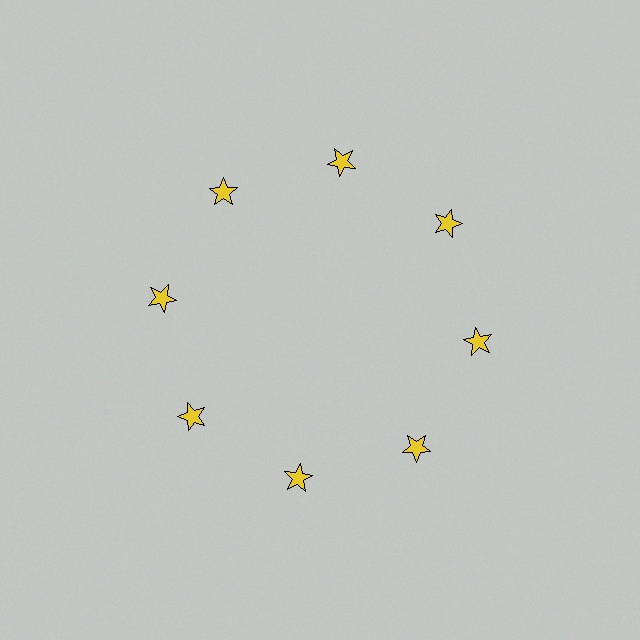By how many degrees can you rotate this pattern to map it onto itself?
The pattern maps onto itself every 45 degrees of rotation.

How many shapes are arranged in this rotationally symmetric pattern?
There are 8 shapes, arranged in 8 groups of 1.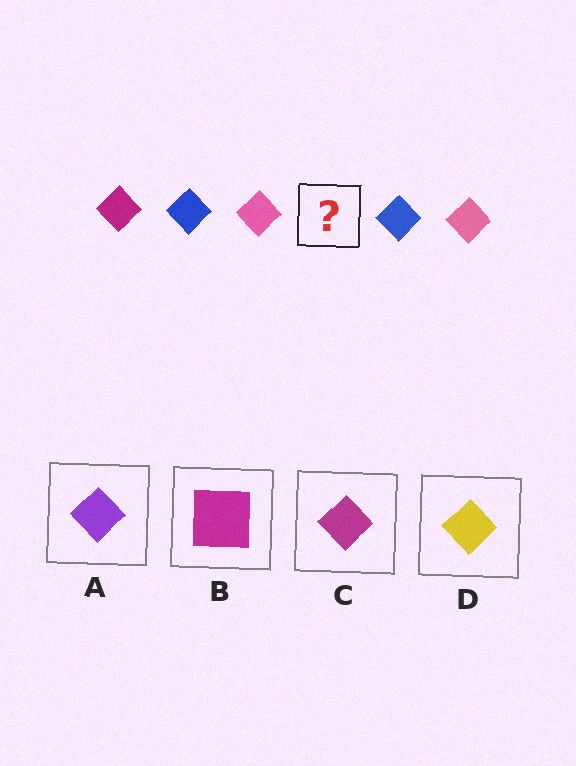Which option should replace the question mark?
Option C.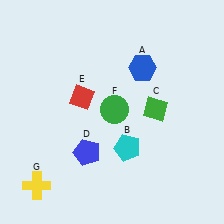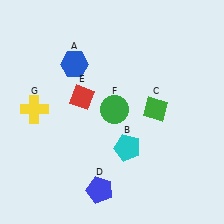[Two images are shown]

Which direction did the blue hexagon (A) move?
The blue hexagon (A) moved left.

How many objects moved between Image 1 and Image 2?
3 objects moved between the two images.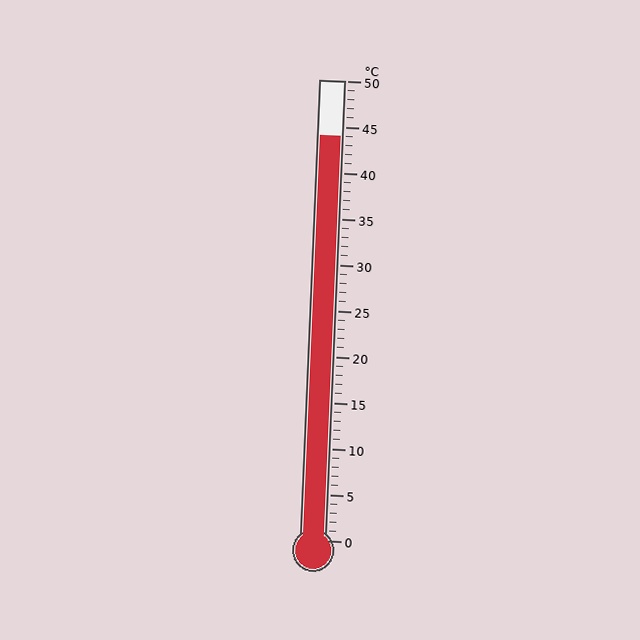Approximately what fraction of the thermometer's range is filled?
The thermometer is filled to approximately 90% of its range.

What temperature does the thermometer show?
The thermometer shows approximately 44°C.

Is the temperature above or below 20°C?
The temperature is above 20°C.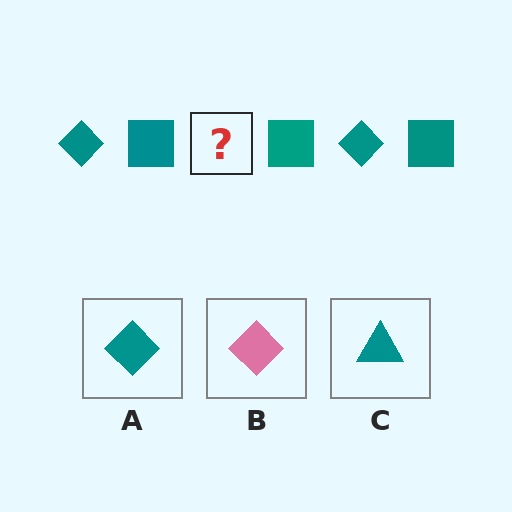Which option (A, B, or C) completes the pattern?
A.